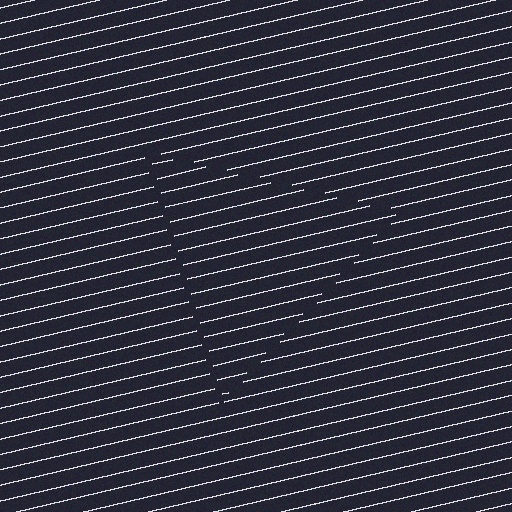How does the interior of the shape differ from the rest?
The interior of the shape contains the same grating, shifted by half a period — the contour is defined by the phase discontinuity where line-ends from the inner and outer gratings abut.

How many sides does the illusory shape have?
3 sides — the line-ends trace a triangle.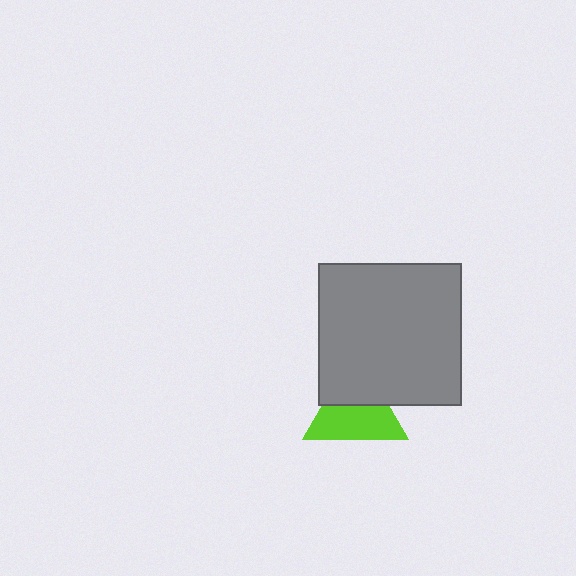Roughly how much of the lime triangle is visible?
About half of it is visible (roughly 60%).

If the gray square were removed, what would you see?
You would see the complete lime triangle.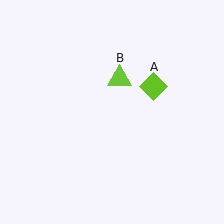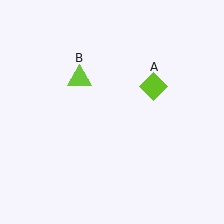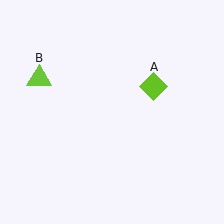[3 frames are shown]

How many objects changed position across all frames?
1 object changed position: lime triangle (object B).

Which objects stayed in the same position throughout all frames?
Lime diamond (object A) remained stationary.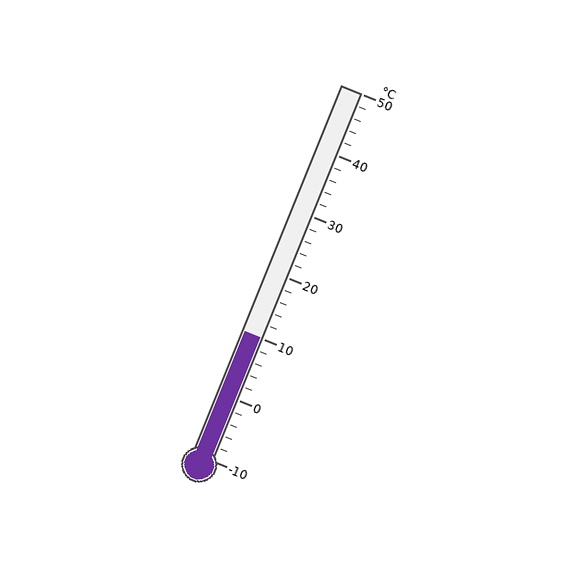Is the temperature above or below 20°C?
The temperature is below 20°C.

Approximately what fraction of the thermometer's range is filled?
The thermometer is filled to approximately 35% of its range.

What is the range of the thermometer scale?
The thermometer scale ranges from -10°C to 50°C.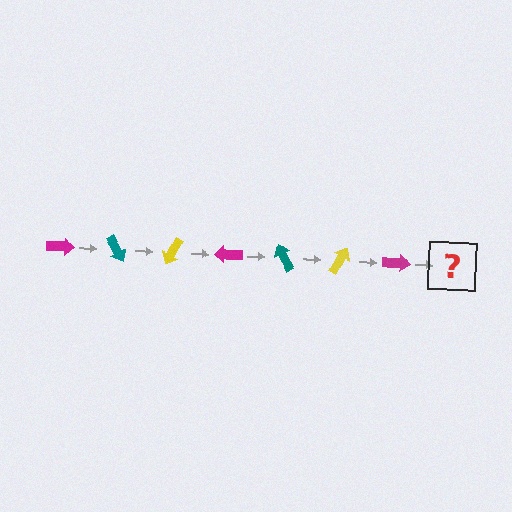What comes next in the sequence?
The next element should be a teal arrow, rotated 420 degrees from the start.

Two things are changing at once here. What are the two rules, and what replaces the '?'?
The two rules are that it rotates 60 degrees each step and the color cycles through magenta, teal, and yellow. The '?' should be a teal arrow, rotated 420 degrees from the start.